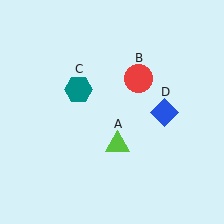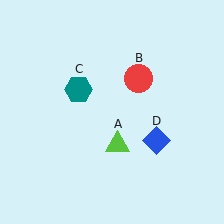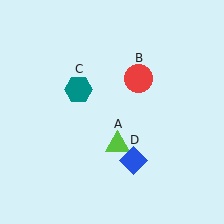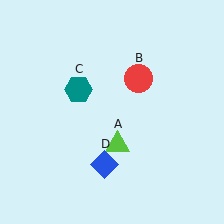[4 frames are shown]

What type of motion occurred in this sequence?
The blue diamond (object D) rotated clockwise around the center of the scene.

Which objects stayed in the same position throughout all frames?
Lime triangle (object A) and red circle (object B) and teal hexagon (object C) remained stationary.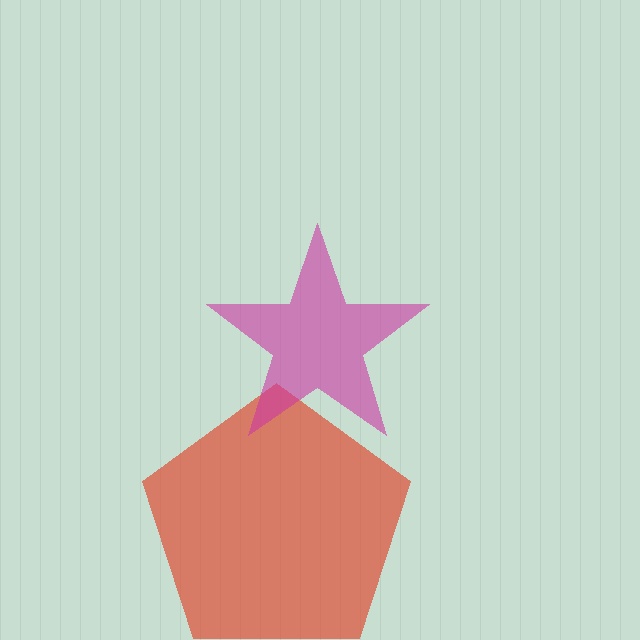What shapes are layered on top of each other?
The layered shapes are: a red pentagon, a magenta star.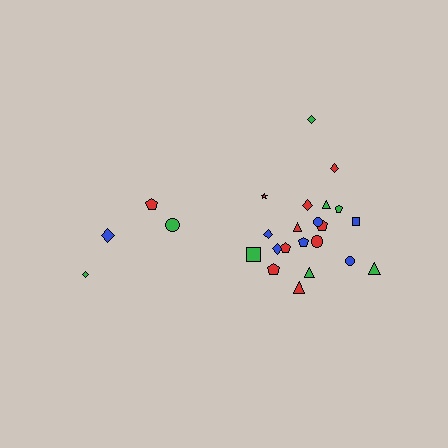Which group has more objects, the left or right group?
The right group.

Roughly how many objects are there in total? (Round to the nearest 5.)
Roughly 25 objects in total.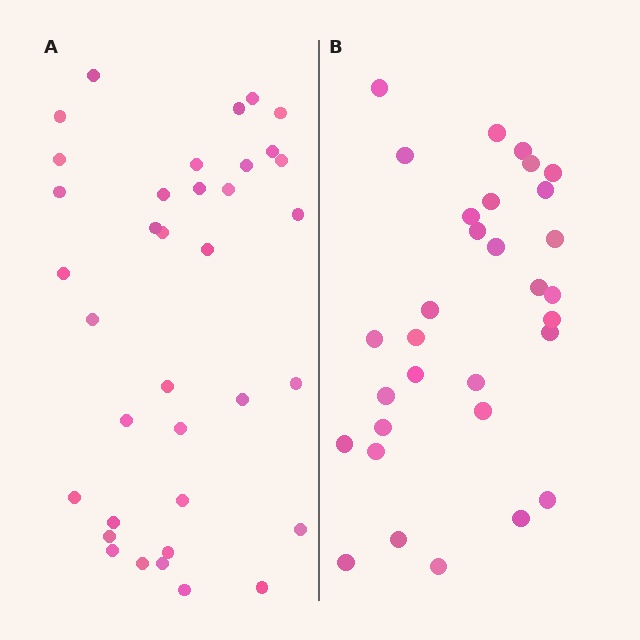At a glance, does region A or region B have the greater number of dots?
Region A (the left region) has more dots.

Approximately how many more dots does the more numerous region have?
Region A has about 5 more dots than region B.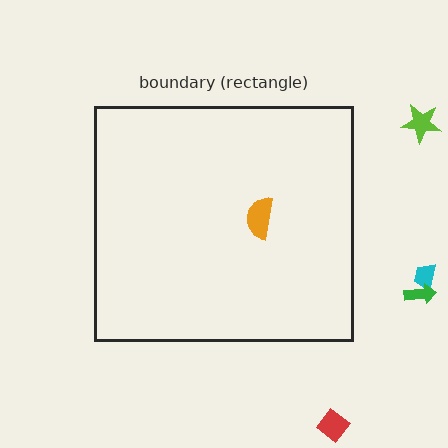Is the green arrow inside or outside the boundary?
Outside.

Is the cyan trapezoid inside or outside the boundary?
Outside.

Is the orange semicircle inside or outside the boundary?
Inside.